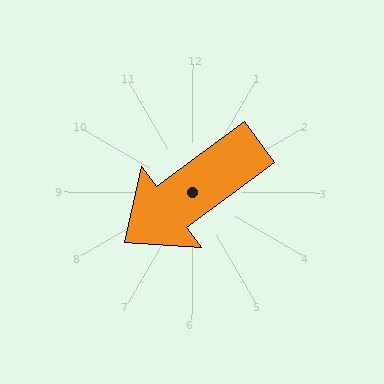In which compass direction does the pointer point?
Southwest.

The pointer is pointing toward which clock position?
Roughly 8 o'clock.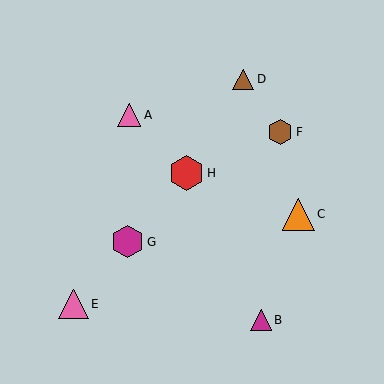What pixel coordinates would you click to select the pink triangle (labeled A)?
Click at (129, 115) to select the pink triangle A.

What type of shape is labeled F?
Shape F is a brown hexagon.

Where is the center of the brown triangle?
The center of the brown triangle is at (243, 79).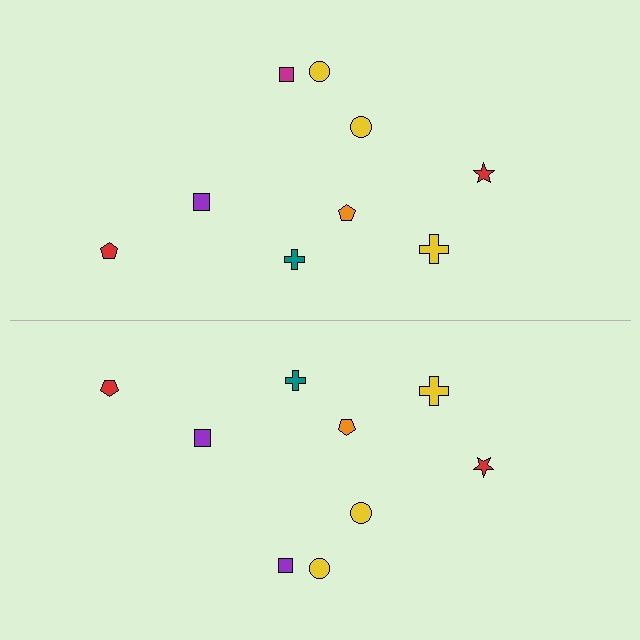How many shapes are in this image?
There are 18 shapes in this image.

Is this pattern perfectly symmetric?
No, the pattern is not perfectly symmetric. The purple square on the bottom side breaks the symmetry — its mirror counterpart is magenta.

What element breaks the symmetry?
The purple square on the bottom side breaks the symmetry — its mirror counterpart is magenta.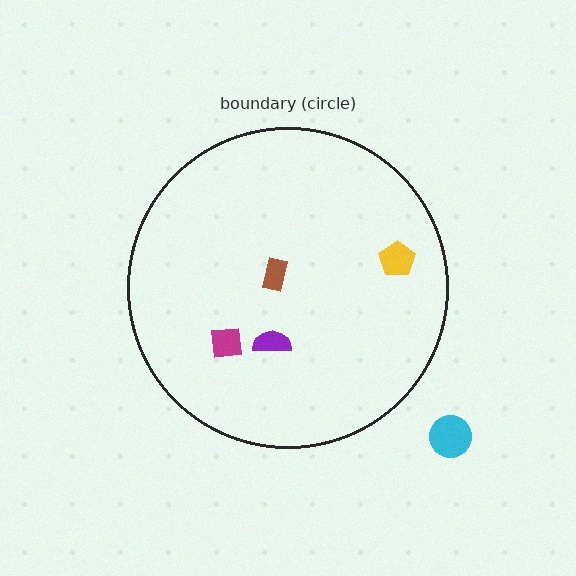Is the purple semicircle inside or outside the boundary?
Inside.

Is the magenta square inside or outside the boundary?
Inside.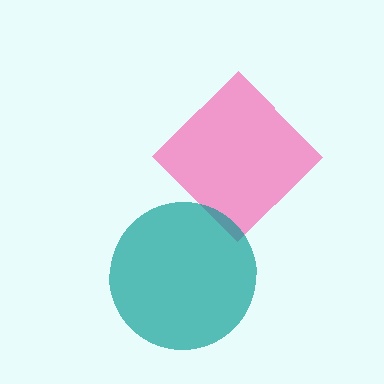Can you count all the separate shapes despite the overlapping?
Yes, there are 2 separate shapes.